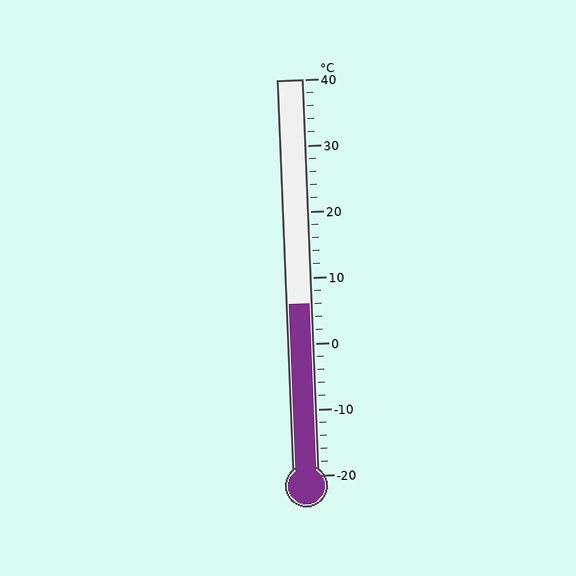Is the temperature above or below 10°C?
The temperature is below 10°C.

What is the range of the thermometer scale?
The thermometer scale ranges from -20°C to 40°C.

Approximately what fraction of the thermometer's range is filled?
The thermometer is filled to approximately 45% of its range.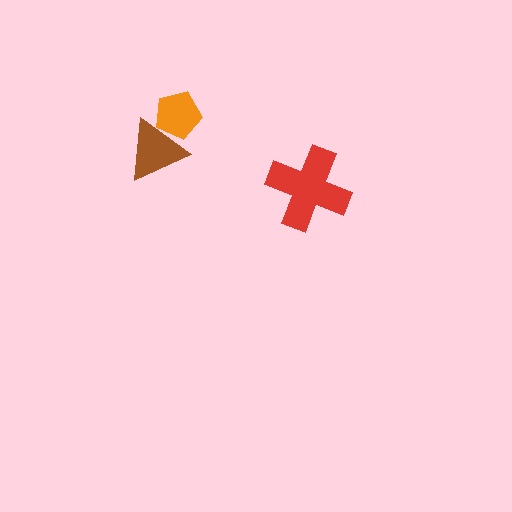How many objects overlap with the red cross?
0 objects overlap with the red cross.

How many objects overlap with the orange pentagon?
1 object overlaps with the orange pentagon.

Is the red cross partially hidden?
No, no other shape covers it.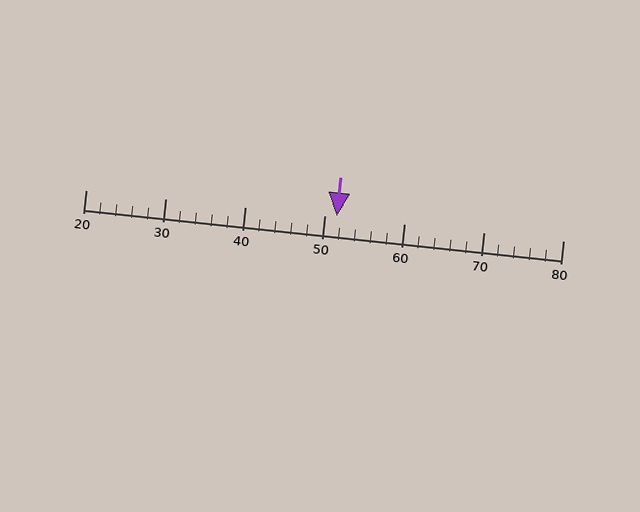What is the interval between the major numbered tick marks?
The major tick marks are spaced 10 units apart.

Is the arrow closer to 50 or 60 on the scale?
The arrow is closer to 50.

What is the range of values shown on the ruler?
The ruler shows values from 20 to 80.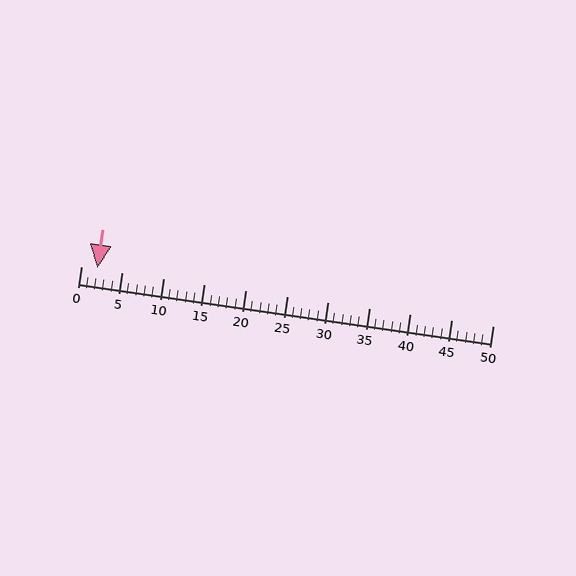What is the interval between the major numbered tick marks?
The major tick marks are spaced 5 units apart.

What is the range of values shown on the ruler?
The ruler shows values from 0 to 50.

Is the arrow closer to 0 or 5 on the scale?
The arrow is closer to 0.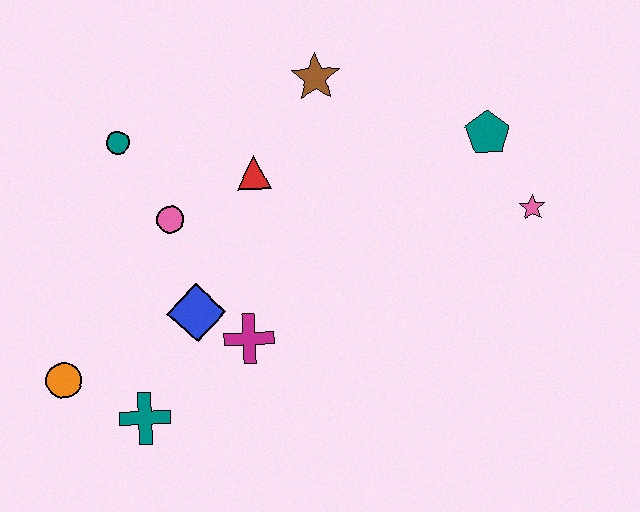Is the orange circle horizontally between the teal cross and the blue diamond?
No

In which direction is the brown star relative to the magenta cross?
The brown star is above the magenta cross.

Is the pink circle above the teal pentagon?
No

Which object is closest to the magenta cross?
The blue diamond is closest to the magenta cross.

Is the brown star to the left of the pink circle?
No